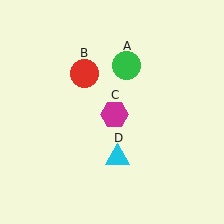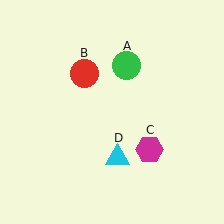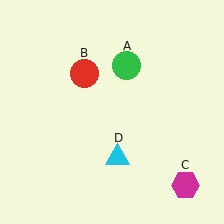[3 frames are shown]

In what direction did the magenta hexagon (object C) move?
The magenta hexagon (object C) moved down and to the right.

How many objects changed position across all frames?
1 object changed position: magenta hexagon (object C).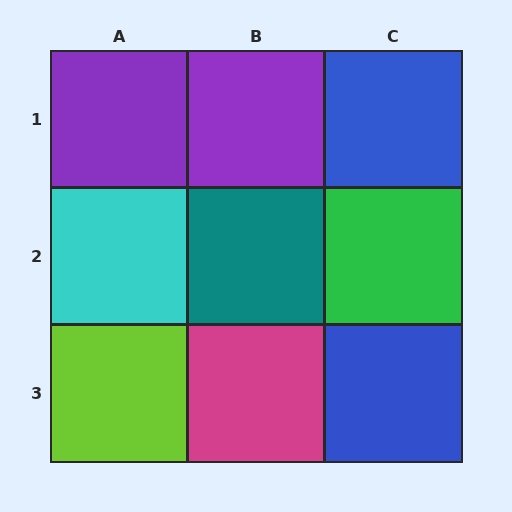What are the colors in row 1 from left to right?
Purple, purple, blue.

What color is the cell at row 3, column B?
Magenta.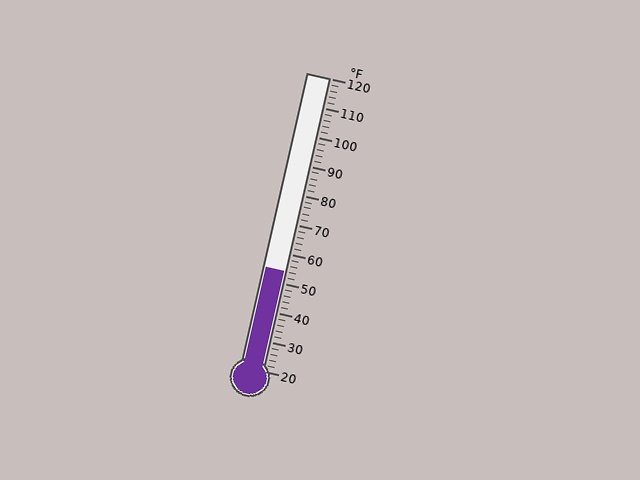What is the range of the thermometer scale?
The thermometer scale ranges from 20°F to 120°F.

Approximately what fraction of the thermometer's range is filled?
The thermometer is filled to approximately 35% of its range.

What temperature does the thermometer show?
The thermometer shows approximately 54°F.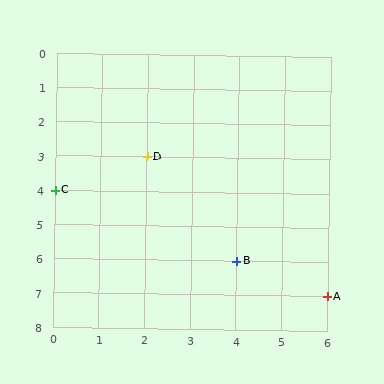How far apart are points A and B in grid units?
Points A and B are 2 columns and 1 row apart (about 2.2 grid units diagonally).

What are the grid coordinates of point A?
Point A is at grid coordinates (6, 7).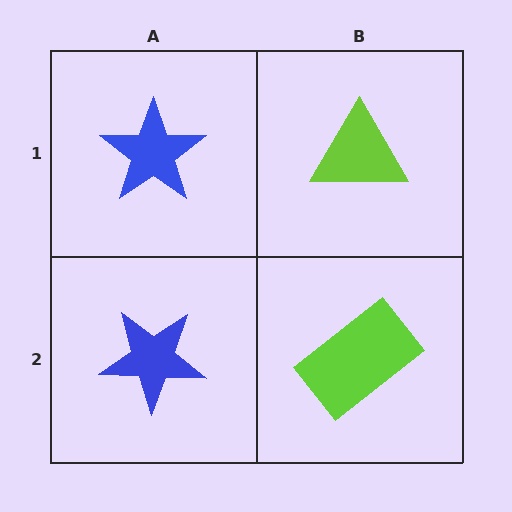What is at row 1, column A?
A blue star.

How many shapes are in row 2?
2 shapes.